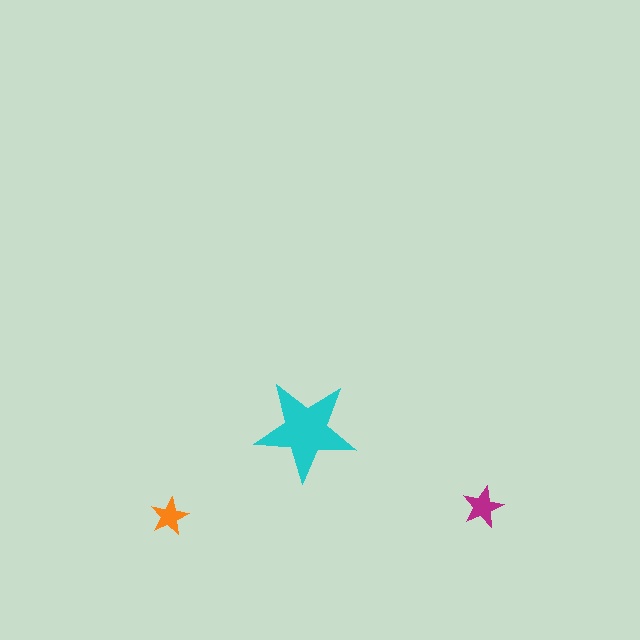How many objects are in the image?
There are 3 objects in the image.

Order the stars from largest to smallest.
the cyan one, the magenta one, the orange one.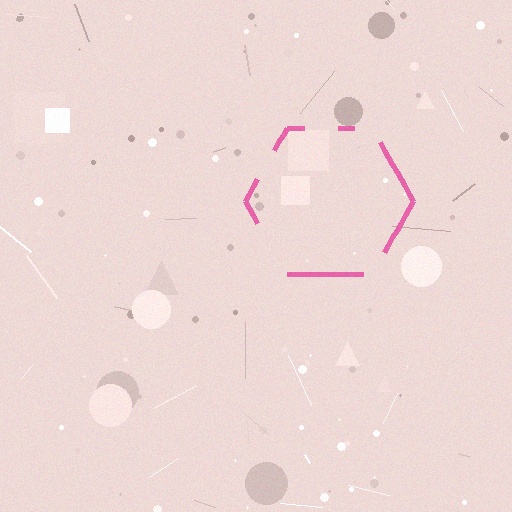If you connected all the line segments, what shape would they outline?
They would outline a hexagon.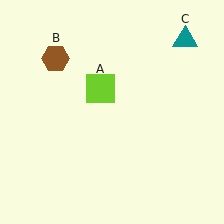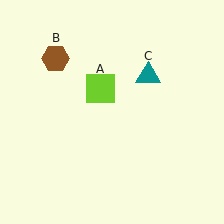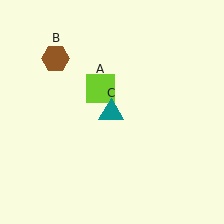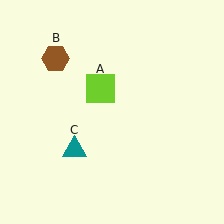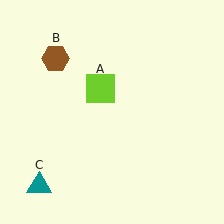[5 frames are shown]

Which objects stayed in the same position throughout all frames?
Lime square (object A) and brown hexagon (object B) remained stationary.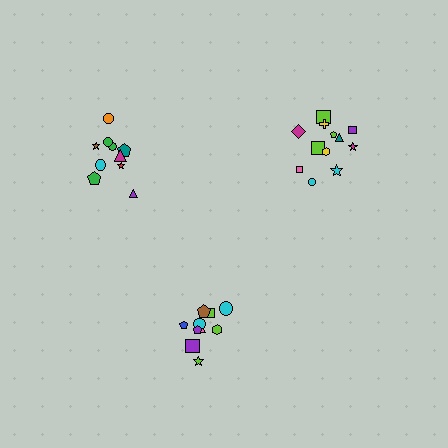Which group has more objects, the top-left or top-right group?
The top-right group.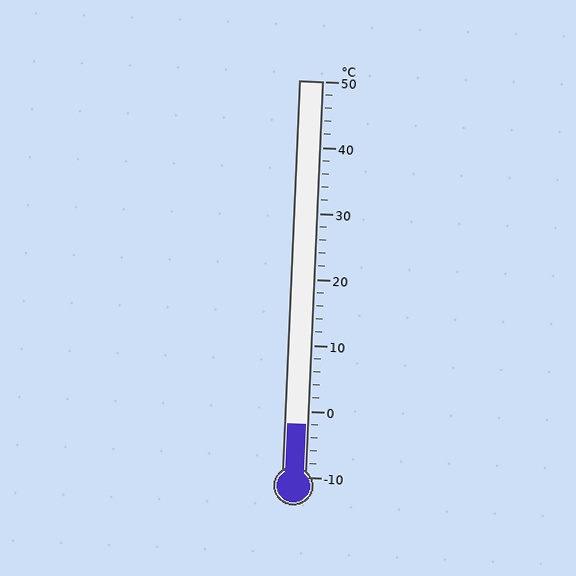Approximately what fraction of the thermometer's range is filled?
The thermometer is filled to approximately 15% of its range.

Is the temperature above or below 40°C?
The temperature is below 40°C.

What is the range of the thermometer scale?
The thermometer scale ranges from -10°C to 50°C.